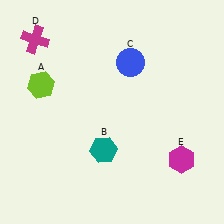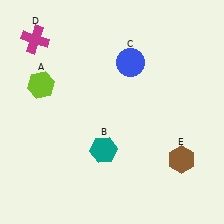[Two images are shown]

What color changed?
The hexagon (E) changed from magenta in Image 1 to brown in Image 2.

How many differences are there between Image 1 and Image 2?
There is 1 difference between the two images.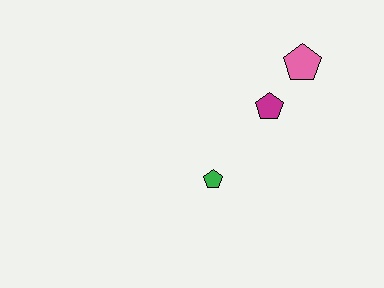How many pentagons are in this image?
There are 3 pentagons.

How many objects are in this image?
There are 3 objects.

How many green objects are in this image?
There is 1 green object.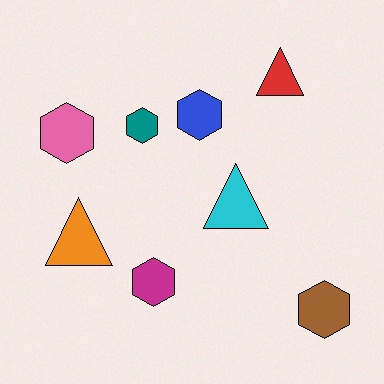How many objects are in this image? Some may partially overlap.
There are 8 objects.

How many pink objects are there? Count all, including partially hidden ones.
There is 1 pink object.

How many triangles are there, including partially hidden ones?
There are 3 triangles.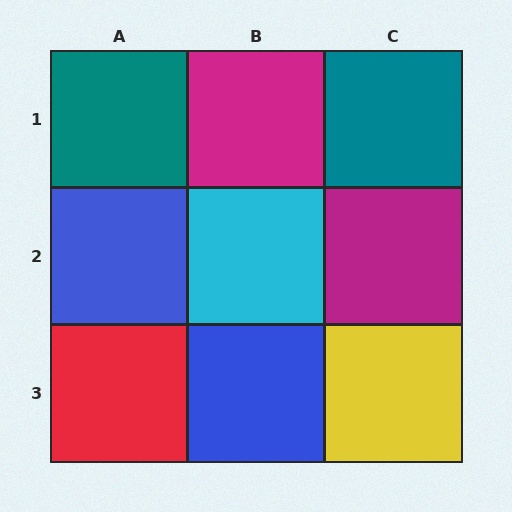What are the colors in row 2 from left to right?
Blue, cyan, magenta.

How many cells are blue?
2 cells are blue.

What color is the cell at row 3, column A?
Red.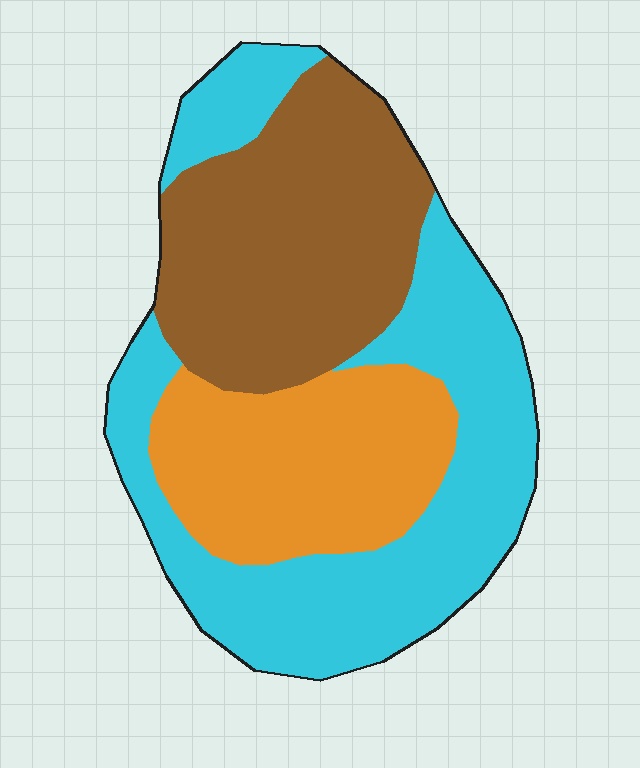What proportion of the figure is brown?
Brown covers 33% of the figure.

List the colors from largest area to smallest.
From largest to smallest: cyan, brown, orange.